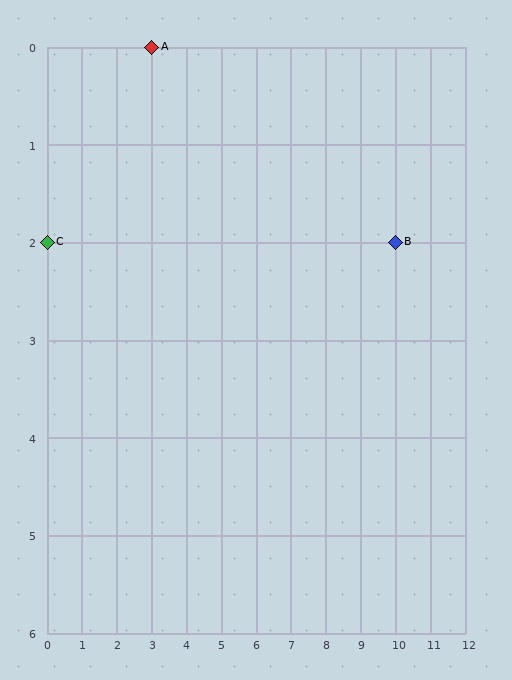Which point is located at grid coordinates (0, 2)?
Point C is at (0, 2).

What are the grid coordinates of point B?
Point B is at grid coordinates (10, 2).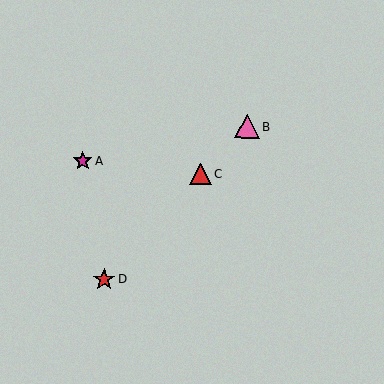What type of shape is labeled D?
Shape D is a red star.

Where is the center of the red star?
The center of the red star is at (104, 280).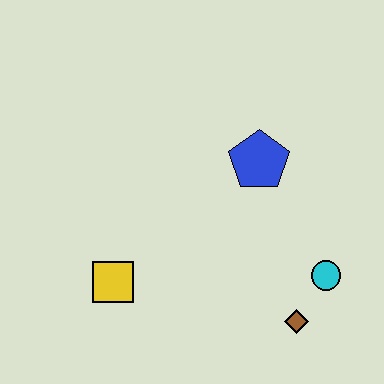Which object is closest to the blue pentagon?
The cyan circle is closest to the blue pentagon.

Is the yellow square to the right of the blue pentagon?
No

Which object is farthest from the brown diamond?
The yellow square is farthest from the brown diamond.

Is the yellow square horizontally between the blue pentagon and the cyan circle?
No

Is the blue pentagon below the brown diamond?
No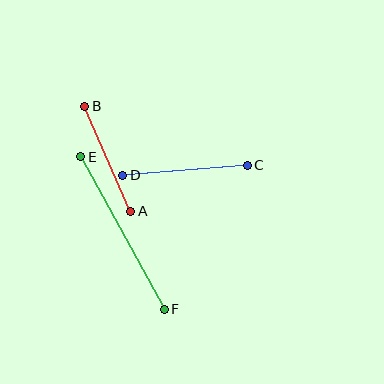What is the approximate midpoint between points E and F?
The midpoint is at approximately (122, 233) pixels.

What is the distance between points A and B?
The distance is approximately 115 pixels.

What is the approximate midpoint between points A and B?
The midpoint is at approximately (108, 159) pixels.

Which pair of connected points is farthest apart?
Points E and F are farthest apart.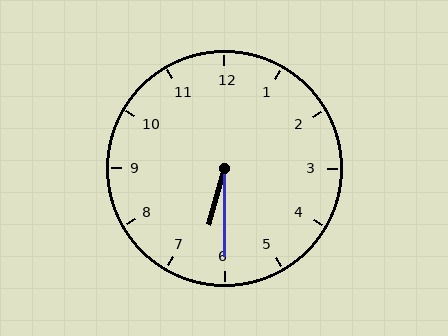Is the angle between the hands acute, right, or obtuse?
It is acute.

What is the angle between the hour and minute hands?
Approximately 15 degrees.